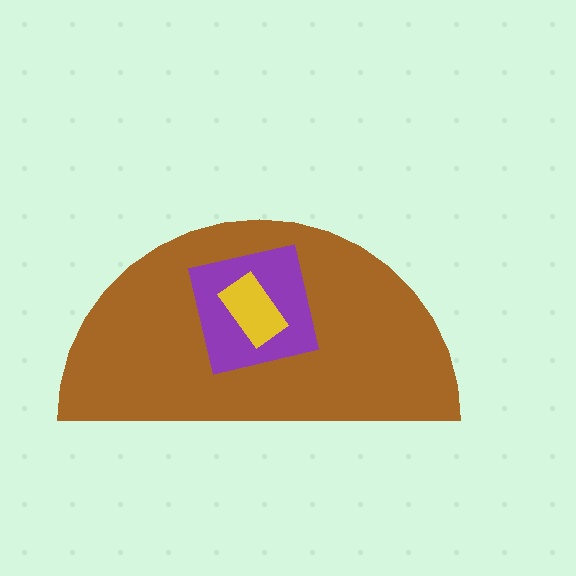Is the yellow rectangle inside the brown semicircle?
Yes.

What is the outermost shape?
The brown semicircle.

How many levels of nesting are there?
3.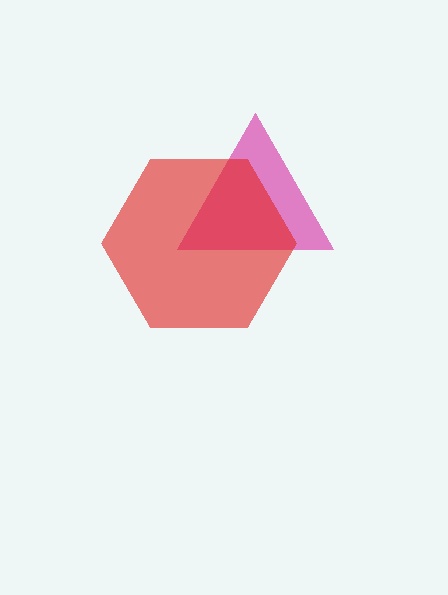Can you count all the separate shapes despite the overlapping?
Yes, there are 2 separate shapes.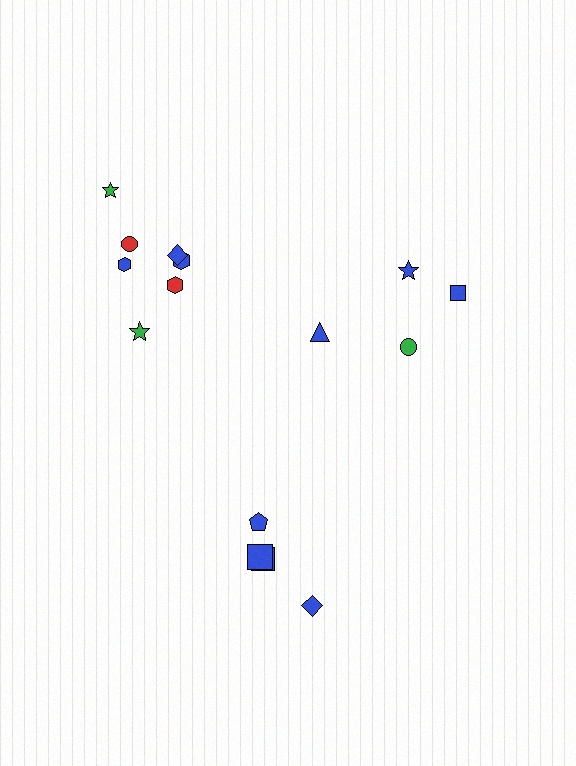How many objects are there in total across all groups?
There are 15 objects.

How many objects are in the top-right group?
There are 4 objects.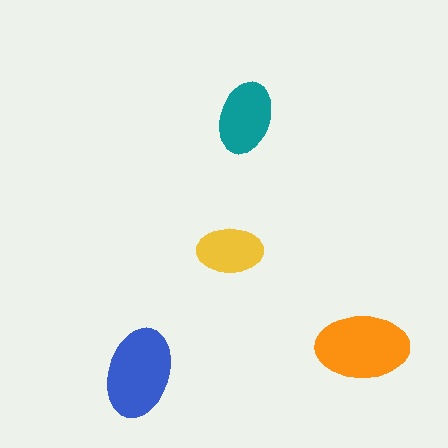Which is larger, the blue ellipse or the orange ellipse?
The orange one.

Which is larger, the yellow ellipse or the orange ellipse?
The orange one.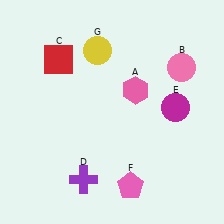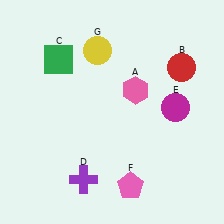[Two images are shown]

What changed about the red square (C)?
In Image 1, C is red. In Image 2, it changed to green.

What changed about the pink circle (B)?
In Image 1, B is pink. In Image 2, it changed to red.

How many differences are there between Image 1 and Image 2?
There are 2 differences between the two images.